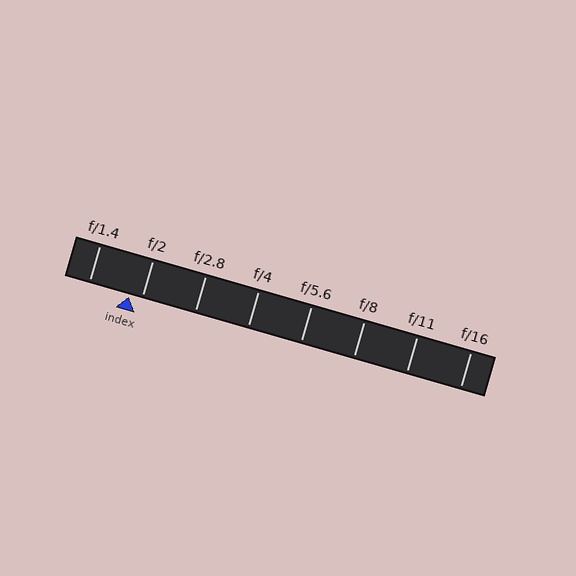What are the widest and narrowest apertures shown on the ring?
The widest aperture shown is f/1.4 and the narrowest is f/16.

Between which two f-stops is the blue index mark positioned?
The index mark is between f/1.4 and f/2.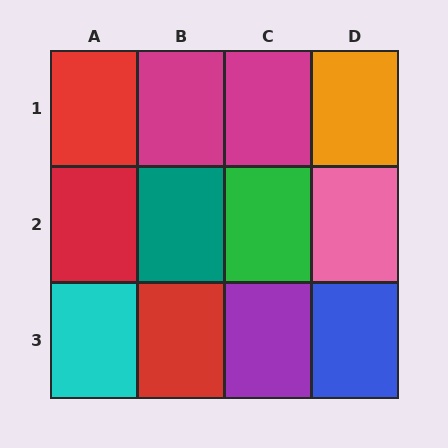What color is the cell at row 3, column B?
Red.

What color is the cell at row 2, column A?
Red.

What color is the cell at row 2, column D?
Pink.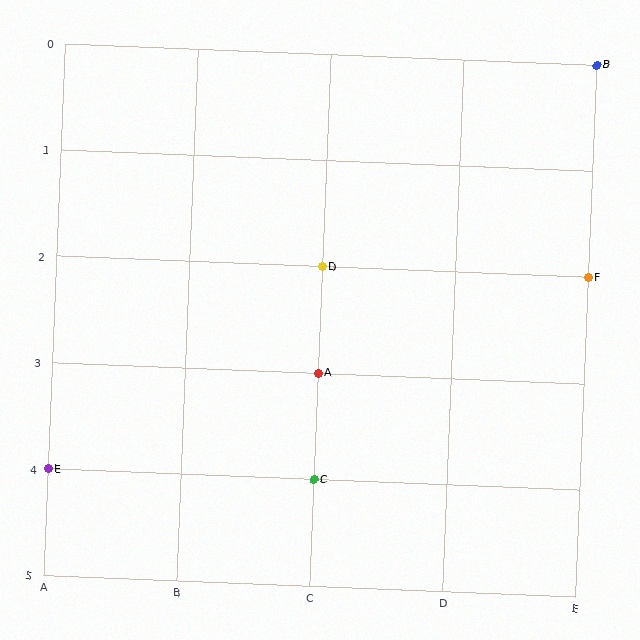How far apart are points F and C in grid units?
Points F and C are 2 columns and 2 rows apart (about 2.8 grid units diagonally).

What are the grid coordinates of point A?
Point A is at grid coordinates (C, 3).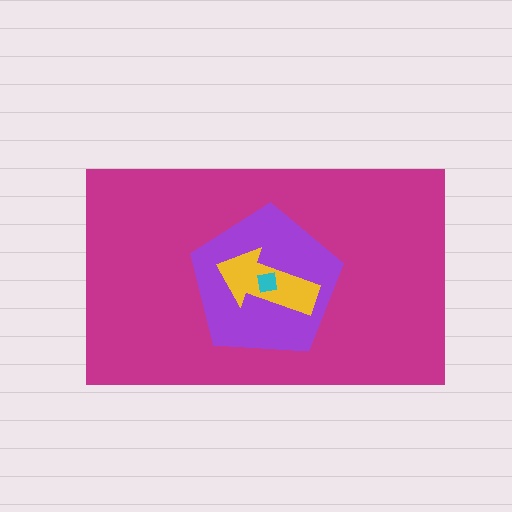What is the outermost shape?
The magenta rectangle.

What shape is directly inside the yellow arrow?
The cyan square.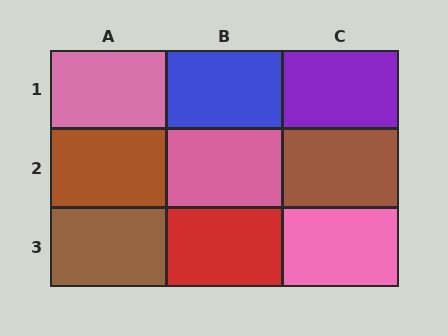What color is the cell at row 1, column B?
Blue.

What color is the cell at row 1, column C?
Purple.